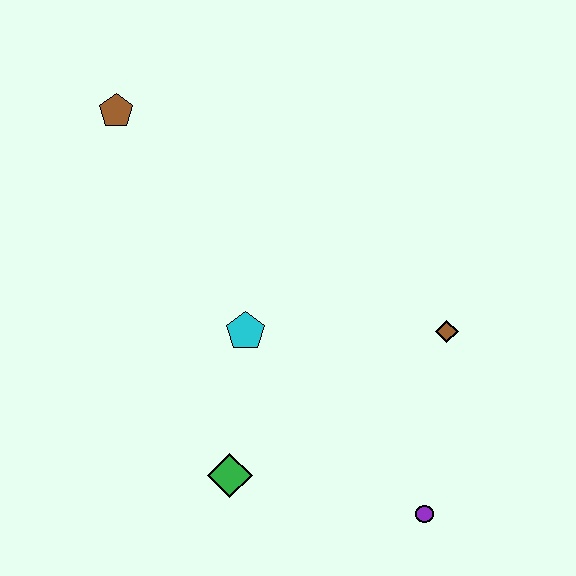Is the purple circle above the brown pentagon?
No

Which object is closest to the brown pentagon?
The cyan pentagon is closest to the brown pentagon.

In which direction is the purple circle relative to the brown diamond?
The purple circle is below the brown diamond.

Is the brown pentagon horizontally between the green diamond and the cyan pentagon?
No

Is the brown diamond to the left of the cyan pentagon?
No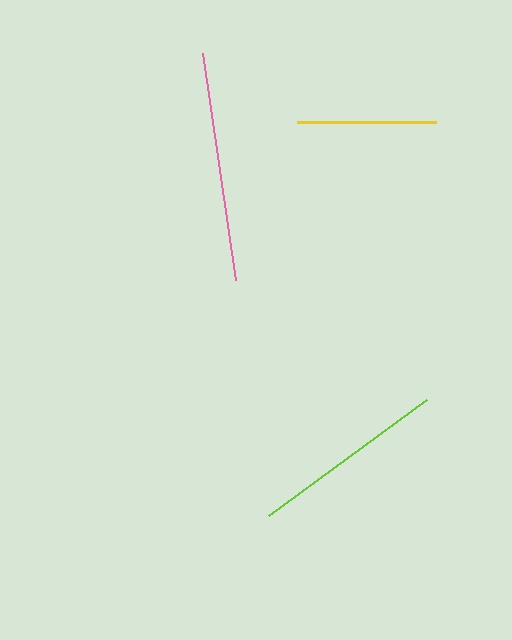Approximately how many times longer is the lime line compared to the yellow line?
The lime line is approximately 1.4 times the length of the yellow line.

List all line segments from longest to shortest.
From longest to shortest: pink, lime, yellow.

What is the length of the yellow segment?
The yellow segment is approximately 139 pixels long.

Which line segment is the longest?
The pink line is the longest at approximately 230 pixels.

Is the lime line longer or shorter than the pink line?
The pink line is longer than the lime line.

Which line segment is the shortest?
The yellow line is the shortest at approximately 139 pixels.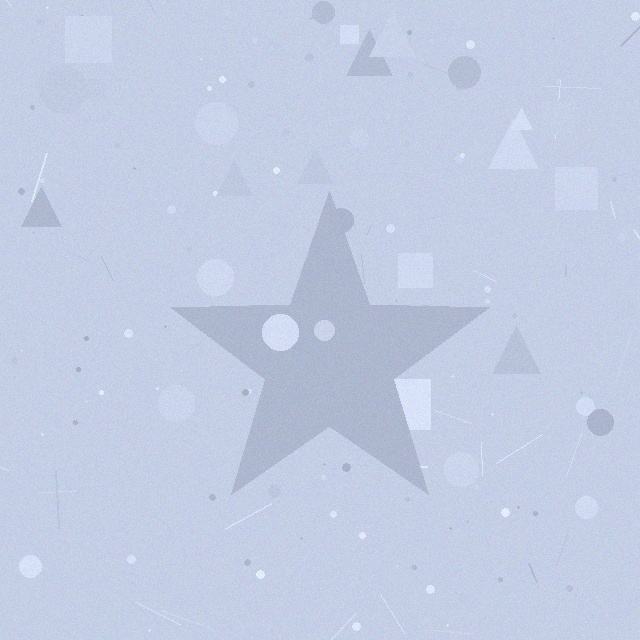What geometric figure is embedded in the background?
A star is embedded in the background.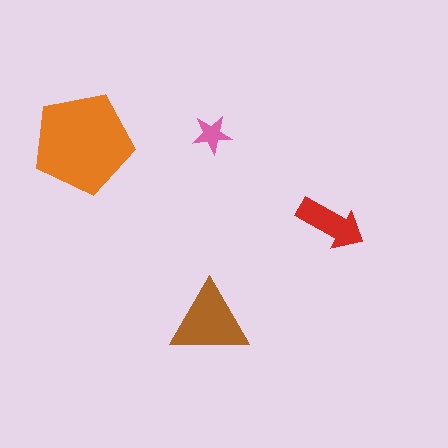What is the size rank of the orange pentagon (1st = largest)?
1st.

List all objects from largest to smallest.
The orange pentagon, the brown triangle, the red arrow, the pink star.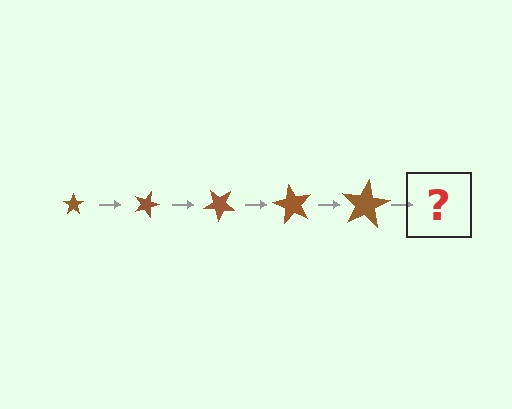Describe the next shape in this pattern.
It should be a star, larger than the previous one and rotated 100 degrees from the start.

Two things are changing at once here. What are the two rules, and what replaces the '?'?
The two rules are that the star grows larger each step and it rotates 20 degrees each step. The '?' should be a star, larger than the previous one and rotated 100 degrees from the start.